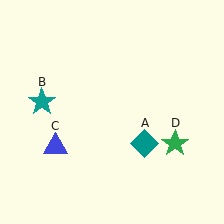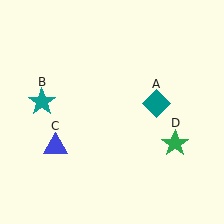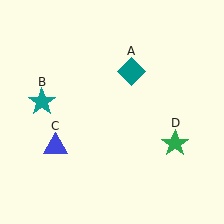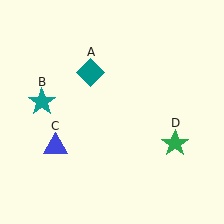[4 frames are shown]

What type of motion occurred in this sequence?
The teal diamond (object A) rotated counterclockwise around the center of the scene.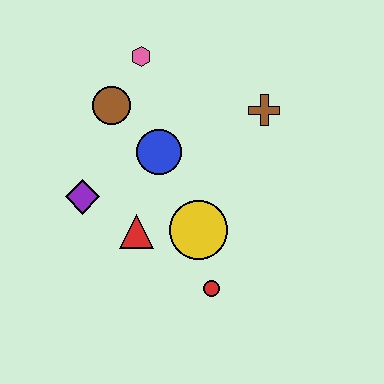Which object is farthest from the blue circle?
The red circle is farthest from the blue circle.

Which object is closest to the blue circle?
The brown circle is closest to the blue circle.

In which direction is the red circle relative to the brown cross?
The red circle is below the brown cross.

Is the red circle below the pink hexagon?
Yes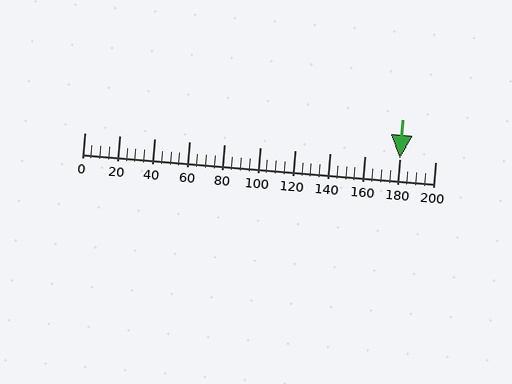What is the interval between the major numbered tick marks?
The major tick marks are spaced 20 units apart.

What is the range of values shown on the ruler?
The ruler shows values from 0 to 200.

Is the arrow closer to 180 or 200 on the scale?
The arrow is closer to 180.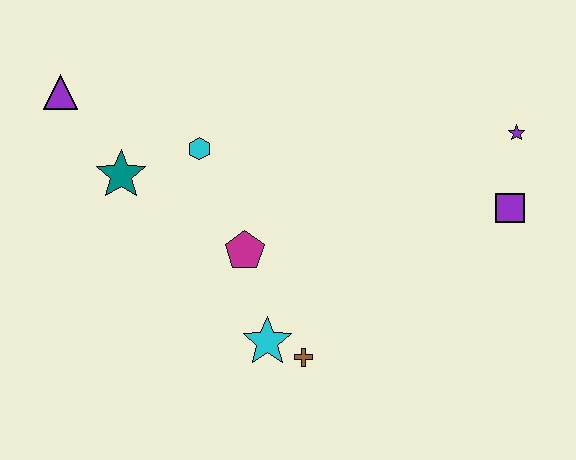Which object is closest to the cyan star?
The brown cross is closest to the cyan star.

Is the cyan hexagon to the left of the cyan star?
Yes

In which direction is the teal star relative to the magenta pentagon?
The teal star is to the left of the magenta pentagon.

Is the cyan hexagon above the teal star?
Yes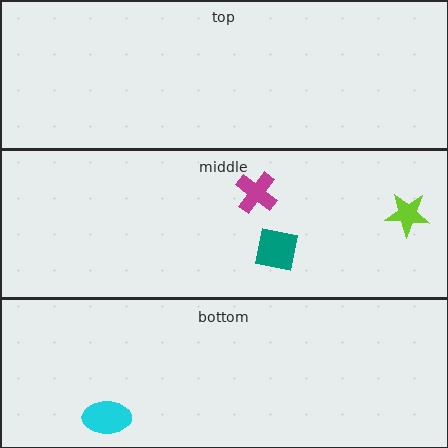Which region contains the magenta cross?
The middle region.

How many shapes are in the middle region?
3.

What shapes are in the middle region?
The teal square, the lime star, the magenta cross.